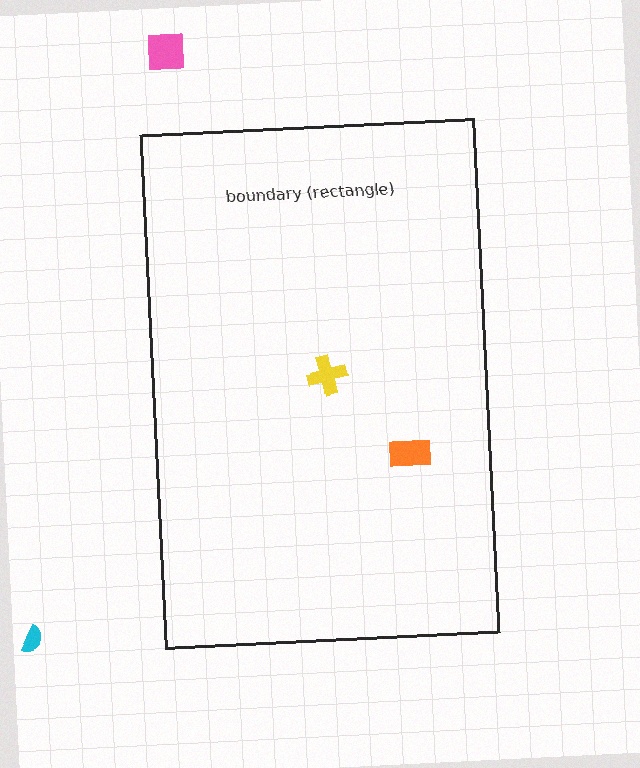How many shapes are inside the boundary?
2 inside, 2 outside.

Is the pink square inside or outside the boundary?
Outside.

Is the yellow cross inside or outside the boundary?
Inside.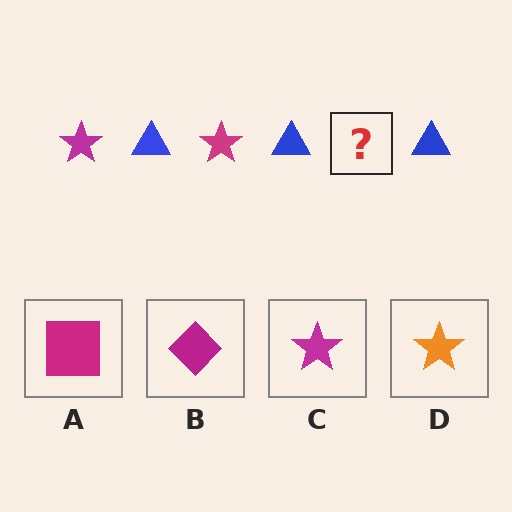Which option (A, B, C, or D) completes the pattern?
C.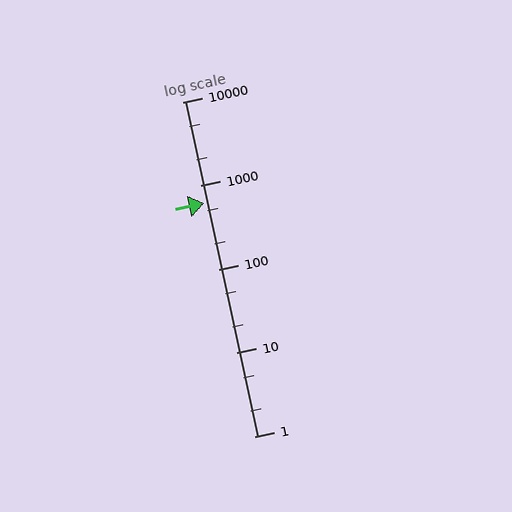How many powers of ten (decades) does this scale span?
The scale spans 4 decades, from 1 to 10000.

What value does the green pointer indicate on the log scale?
The pointer indicates approximately 620.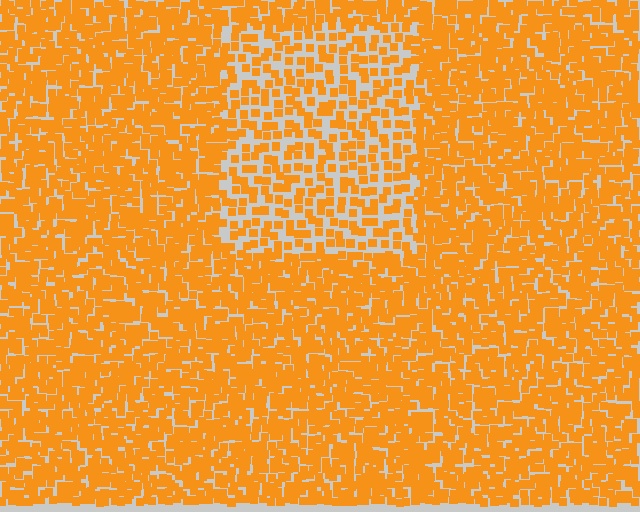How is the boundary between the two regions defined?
The boundary is defined by a change in element density (approximately 1.9x ratio). All elements are the same color, size, and shape.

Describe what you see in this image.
The image contains small orange elements arranged at two different densities. A rectangle-shaped region is visible where the elements are less densely packed than the surrounding area.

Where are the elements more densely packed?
The elements are more densely packed outside the rectangle boundary.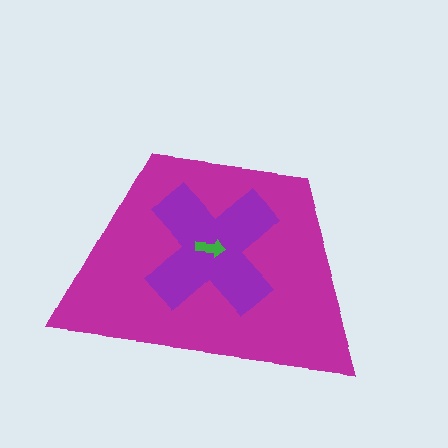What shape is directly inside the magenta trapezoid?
The purple cross.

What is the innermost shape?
The green arrow.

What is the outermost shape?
The magenta trapezoid.